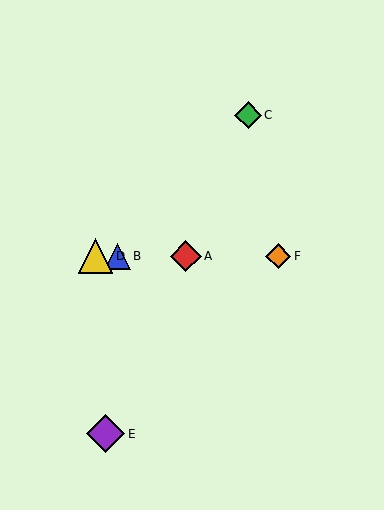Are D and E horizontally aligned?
No, D is at y≈256 and E is at y≈434.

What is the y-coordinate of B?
Object B is at y≈256.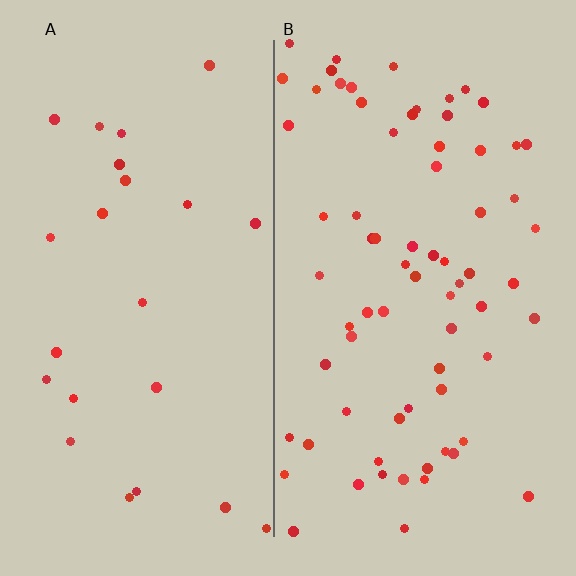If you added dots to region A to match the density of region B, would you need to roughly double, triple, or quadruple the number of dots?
Approximately triple.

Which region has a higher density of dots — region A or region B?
B (the right).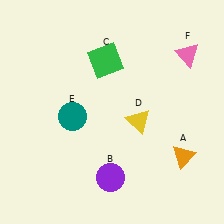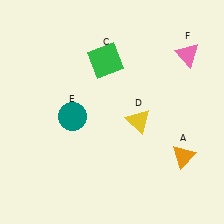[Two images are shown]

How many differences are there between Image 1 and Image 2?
There is 1 difference between the two images.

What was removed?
The purple circle (B) was removed in Image 2.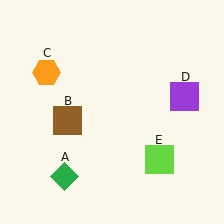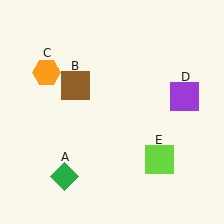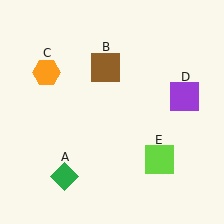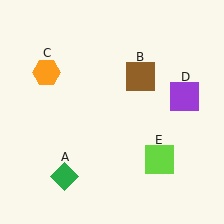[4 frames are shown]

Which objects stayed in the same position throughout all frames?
Green diamond (object A) and orange hexagon (object C) and purple square (object D) and lime square (object E) remained stationary.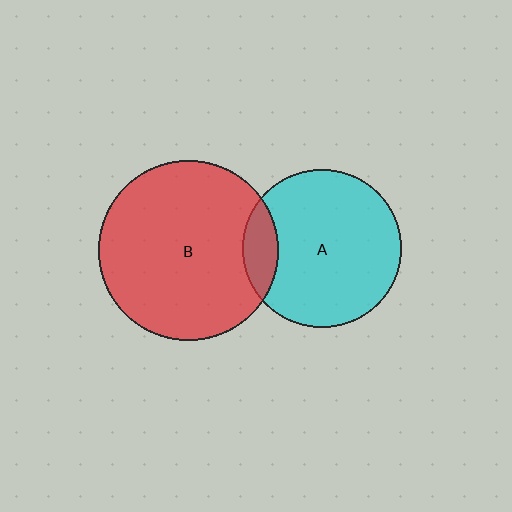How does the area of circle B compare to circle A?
Approximately 1.3 times.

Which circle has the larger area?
Circle B (red).